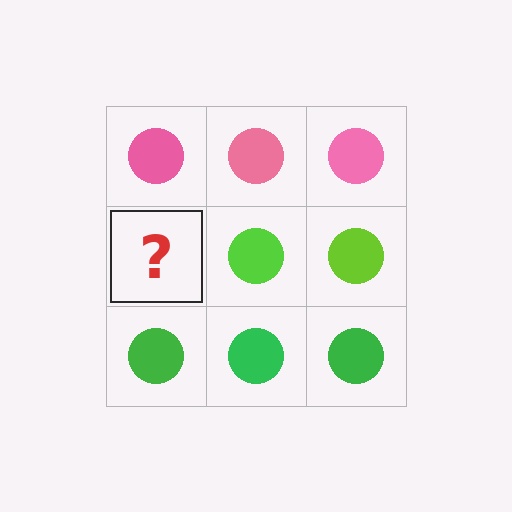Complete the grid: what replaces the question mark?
The question mark should be replaced with a lime circle.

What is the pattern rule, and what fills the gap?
The rule is that each row has a consistent color. The gap should be filled with a lime circle.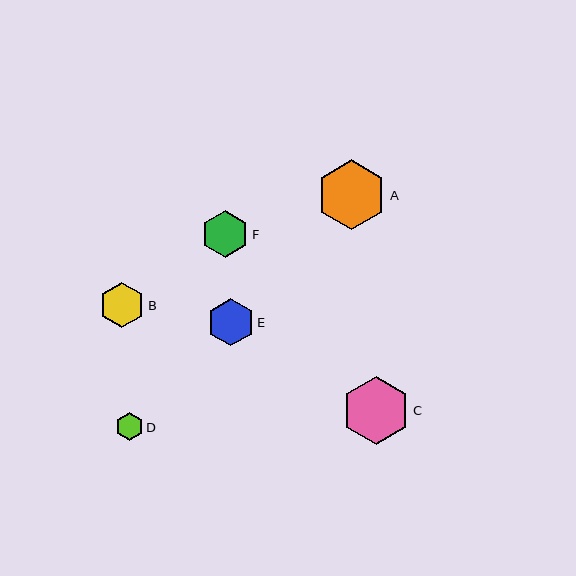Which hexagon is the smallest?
Hexagon D is the smallest with a size of approximately 28 pixels.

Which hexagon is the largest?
Hexagon A is the largest with a size of approximately 70 pixels.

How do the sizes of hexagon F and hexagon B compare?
Hexagon F and hexagon B are approximately the same size.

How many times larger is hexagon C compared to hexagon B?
Hexagon C is approximately 1.5 times the size of hexagon B.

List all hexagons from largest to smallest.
From largest to smallest: A, C, E, F, B, D.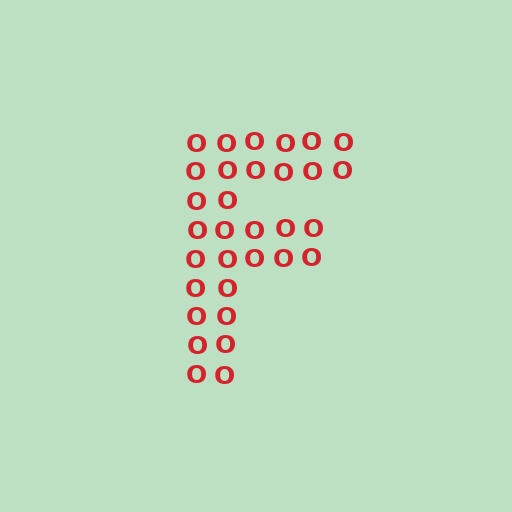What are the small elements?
The small elements are letter O's.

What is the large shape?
The large shape is the letter F.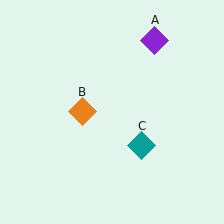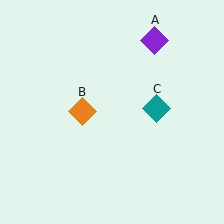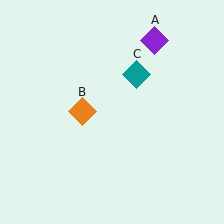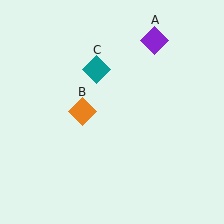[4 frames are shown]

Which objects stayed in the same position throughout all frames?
Purple diamond (object A) and orange diamond (object B) remained stationary.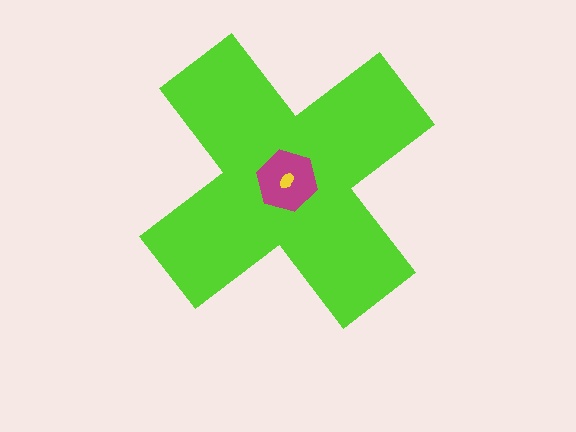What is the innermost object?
The yellow ellipse.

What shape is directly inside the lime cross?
The magenta hexagon.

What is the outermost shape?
The lime cross.